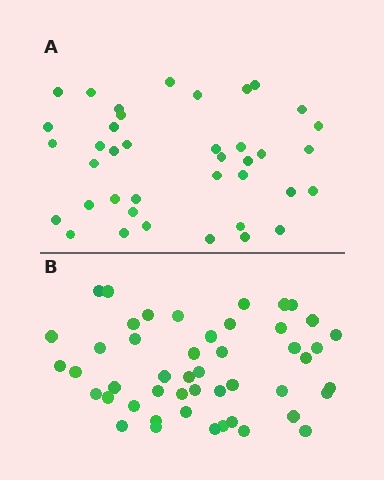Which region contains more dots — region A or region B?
Region B (the bottom region) has more dots.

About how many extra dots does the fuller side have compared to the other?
Region B has roughly 8 or so more dots than region A.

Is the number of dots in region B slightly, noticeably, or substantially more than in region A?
Region B has only slightly more — the two regions are fairly close. The ratio is roughly 1.2 to 1.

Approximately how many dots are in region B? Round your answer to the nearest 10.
About 50 dots. (The exact count is 48, which rounds to 50.)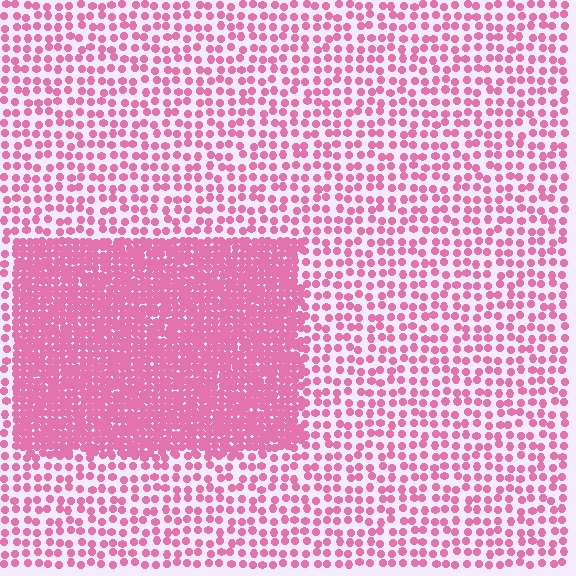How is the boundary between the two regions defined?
The boundary is defined by a change in element density (approximately 2.6x ratio). All elements are the same color, size, and shape.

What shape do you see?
I see a rectangle.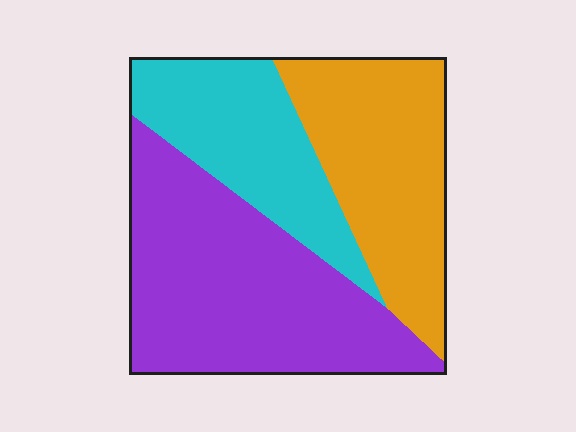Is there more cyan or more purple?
Purple.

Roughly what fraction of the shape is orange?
Orange takes up about one third (1/3) of the shape.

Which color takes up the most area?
Purple, at roughly 45%.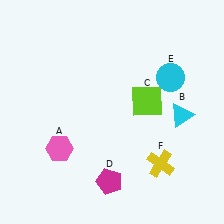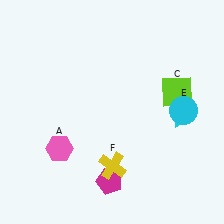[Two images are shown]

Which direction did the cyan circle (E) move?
The cyan circle (E) moved down.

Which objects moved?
The objects that moved are: the lime square (C), the cyan circle (E), the yellow cross (F).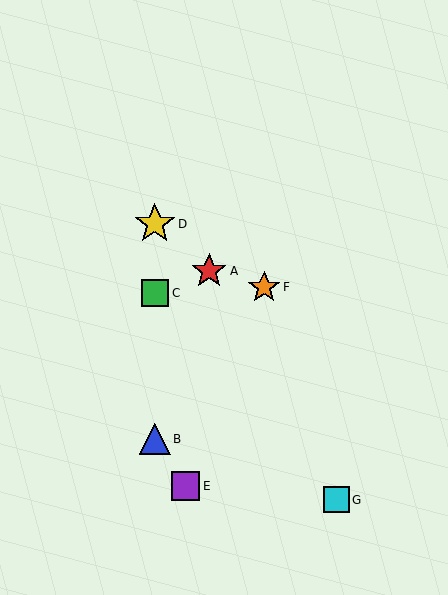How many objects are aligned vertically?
3 objects (B, C, D) are aligned vertically.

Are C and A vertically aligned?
No, C is at x≈155 and A is at x≈209.